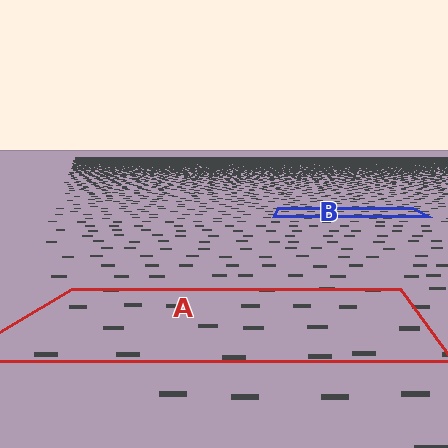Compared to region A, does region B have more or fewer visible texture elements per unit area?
Region B has more texture elements per unit area — they are packed more densely because it is farther away.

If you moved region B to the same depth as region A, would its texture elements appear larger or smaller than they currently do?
They would appear larger. At a closer depth, the same texture elements are projected at a bigger on-screen size.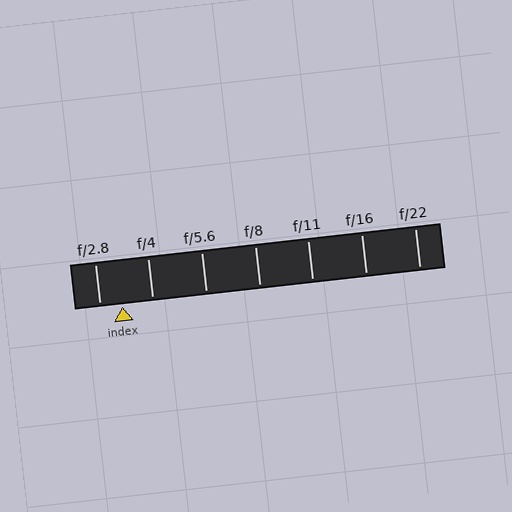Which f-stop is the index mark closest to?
The index mark is closest to f/2.8.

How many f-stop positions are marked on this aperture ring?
There are 7 f-stop positions marked.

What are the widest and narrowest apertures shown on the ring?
The widest aperture shown is f/2.8 and the narrowest is f/22.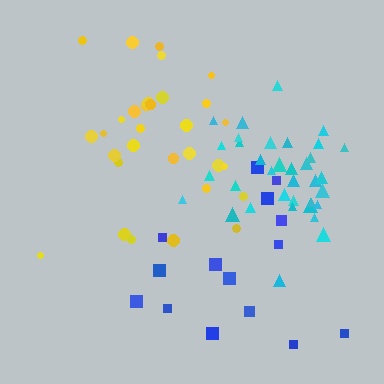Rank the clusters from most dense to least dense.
cyan, yellow, blue.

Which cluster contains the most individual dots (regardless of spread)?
Cyan (35).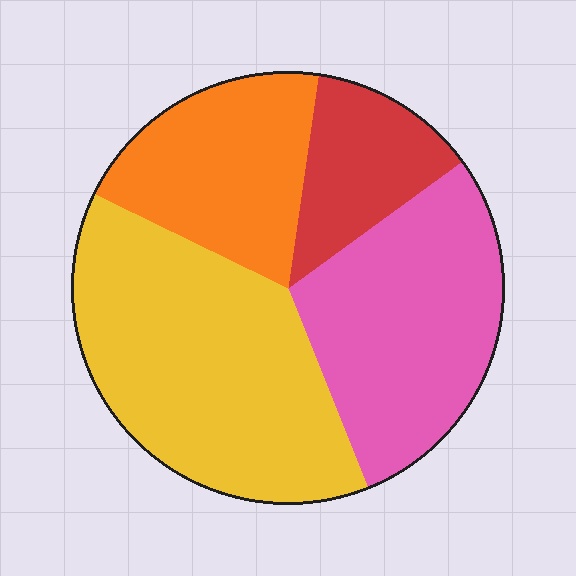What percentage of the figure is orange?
Orange covers roughly 20% of the figure.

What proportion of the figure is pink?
Pink takes up about one quarter (1/4) of the figure.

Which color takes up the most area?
Yellow, at roughly 40%.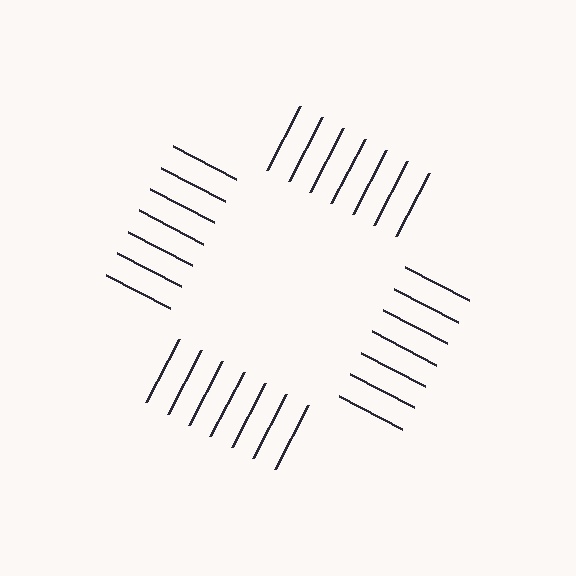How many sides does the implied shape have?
4 sides — the line-ends trace a square.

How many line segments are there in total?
28 — 7 along each of the 4 edges.